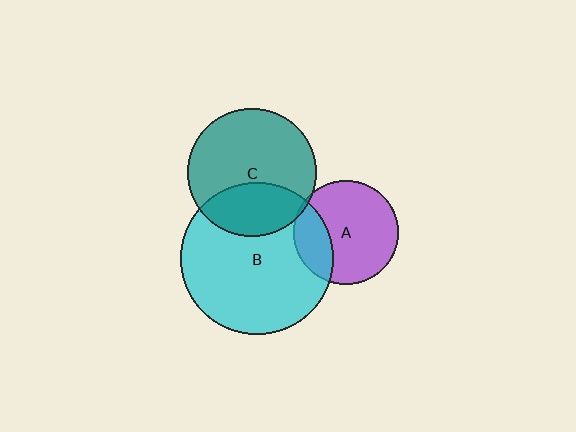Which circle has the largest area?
Circle B (cyan).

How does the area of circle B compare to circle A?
Approximately 2.1 times.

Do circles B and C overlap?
Yes.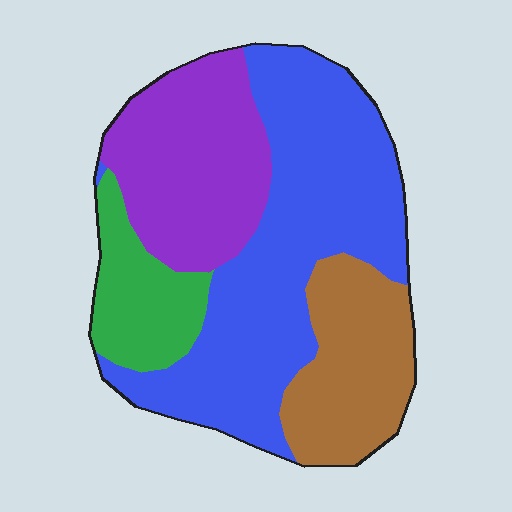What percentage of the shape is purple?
Purple covers about 25% of the shape.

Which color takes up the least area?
Green, at roughly 10%.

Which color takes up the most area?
Blue, at roughly 45%.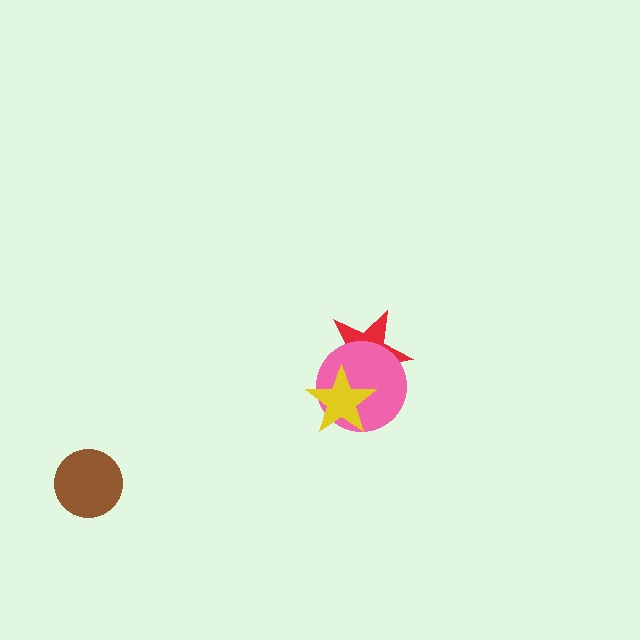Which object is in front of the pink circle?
The yellow star is in front of the pink circle.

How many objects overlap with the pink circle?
2 objects overlap with the pink circle.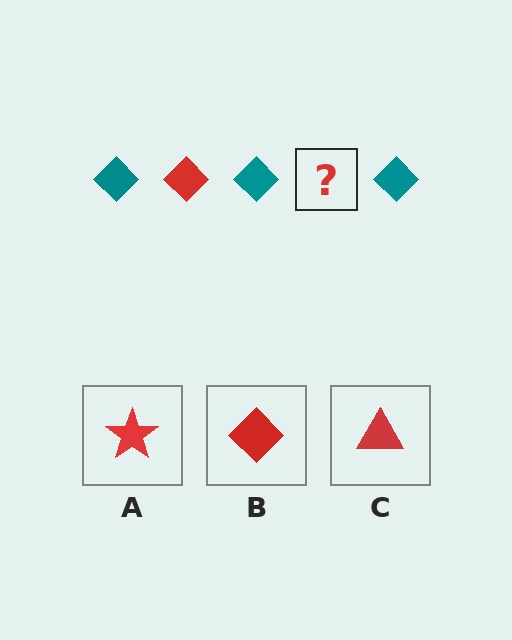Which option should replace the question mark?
Option B.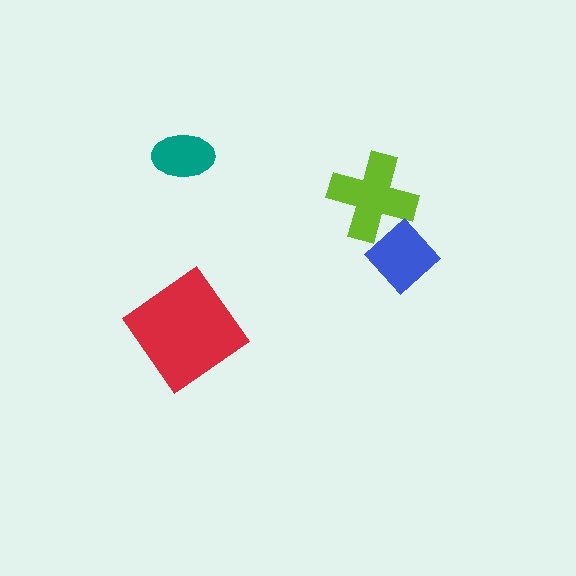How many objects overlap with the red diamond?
0 objects overlap with the red diamond.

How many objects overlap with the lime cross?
1 object overlaps with the lime cross.